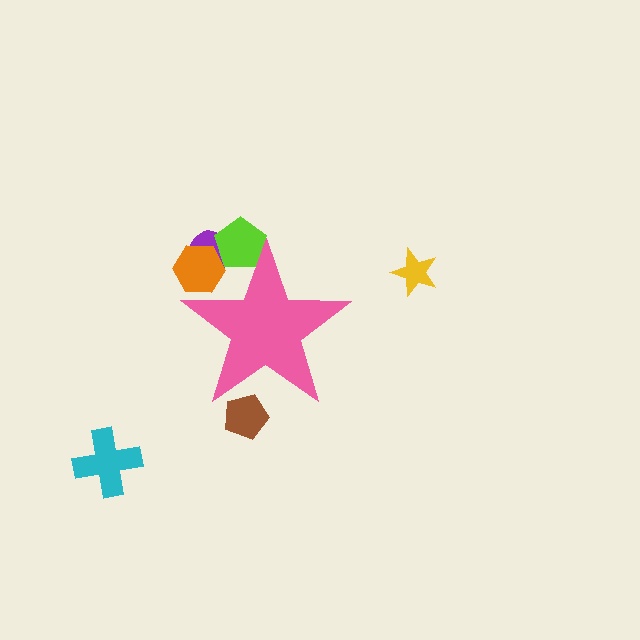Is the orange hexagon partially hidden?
Yes, the orange hexagon is partially hidden behind the pink star.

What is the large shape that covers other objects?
A pink star.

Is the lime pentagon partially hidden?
Yes, the lime pentagon is partially hidden behind the pink star.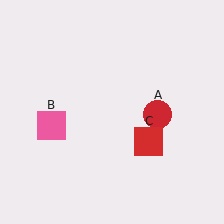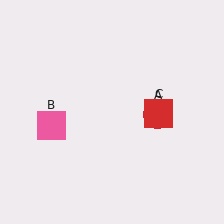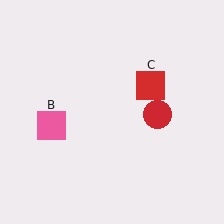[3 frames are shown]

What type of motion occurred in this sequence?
The red square (object C) rotated counterclockwise around the center of the scene.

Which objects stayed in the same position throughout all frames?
Red circle (object A) and pink square (object B) remained stationary.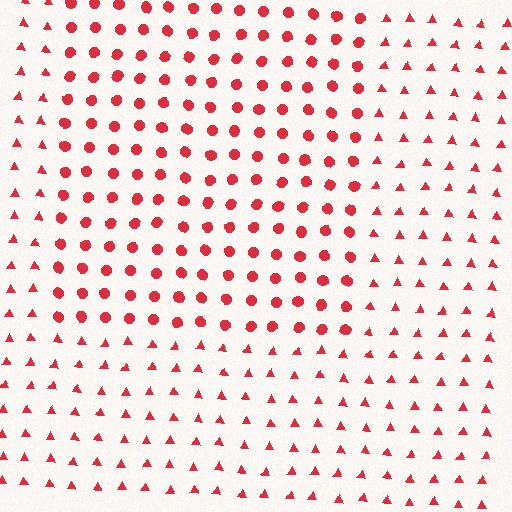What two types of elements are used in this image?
The image uses circles inside the rectangle region and triangles outside it.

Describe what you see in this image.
The image is filled with small red elements arranged in a uniform grid. A rectangle-shaped region contains circles, while the surrounding area contains triangles. The boundary is defined purely by the change in element shape.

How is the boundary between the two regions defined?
The boundary is defined by a change in element shape: circles inside vs. triangles outside. All elements share the same color and spacing.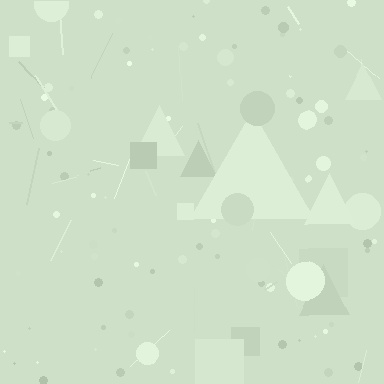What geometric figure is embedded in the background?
A triangle is embedded in the background.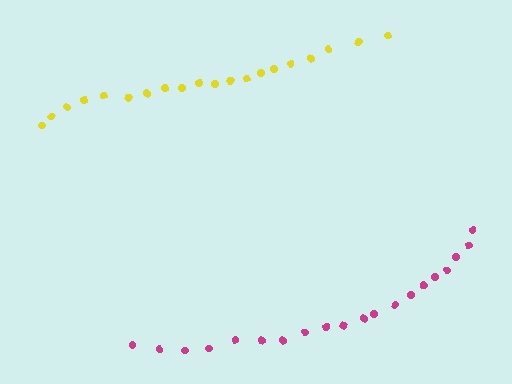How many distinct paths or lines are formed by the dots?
There are 2 distinct paths.